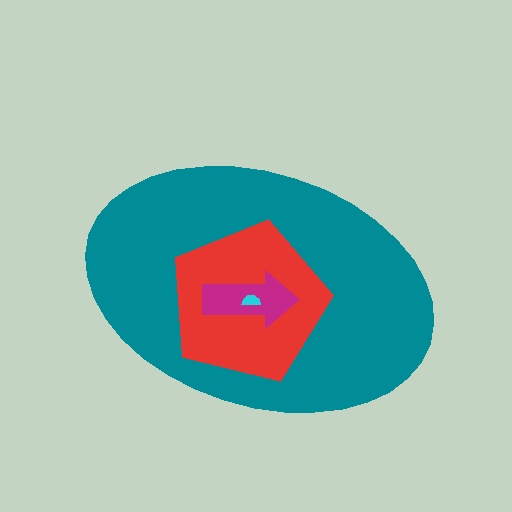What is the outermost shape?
The teal ellipse.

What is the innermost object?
The cyan semicircle.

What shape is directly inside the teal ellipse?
The red pentagon.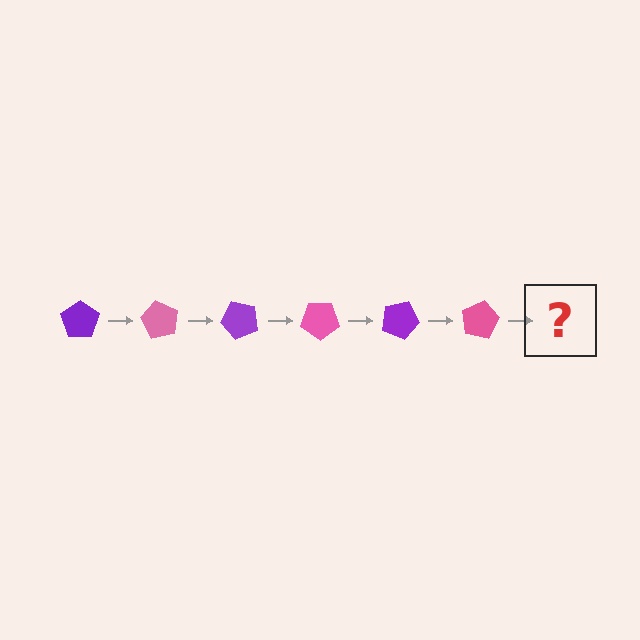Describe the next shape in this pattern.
It should be a purple pentagon, rotated 360 degrees from the start.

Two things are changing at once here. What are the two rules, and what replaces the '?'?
The two rules are that it rotates 60 degrees each step and the color cycles through purple and pink. The '?' should be a purple pentagon, rotated 360 degrees from the start.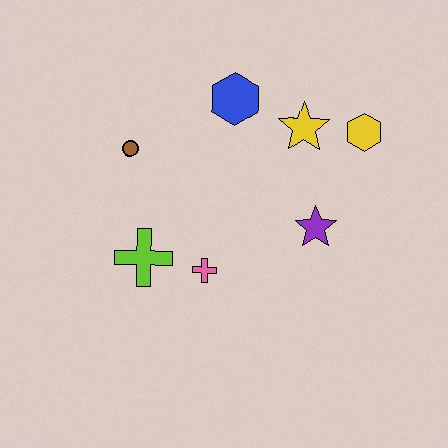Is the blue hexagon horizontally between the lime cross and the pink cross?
No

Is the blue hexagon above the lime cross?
Yes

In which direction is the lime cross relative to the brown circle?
The lime cross is below the brown circle.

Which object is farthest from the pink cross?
The yellow hexagon is farthest from the pink cross.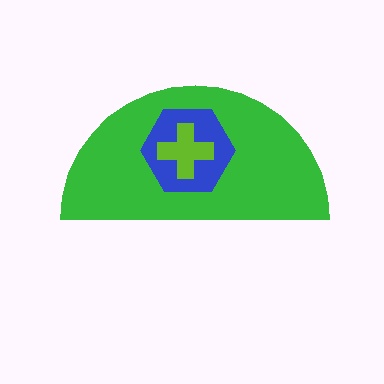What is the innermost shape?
The lime cross.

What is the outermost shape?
The green semicircle.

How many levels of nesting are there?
3.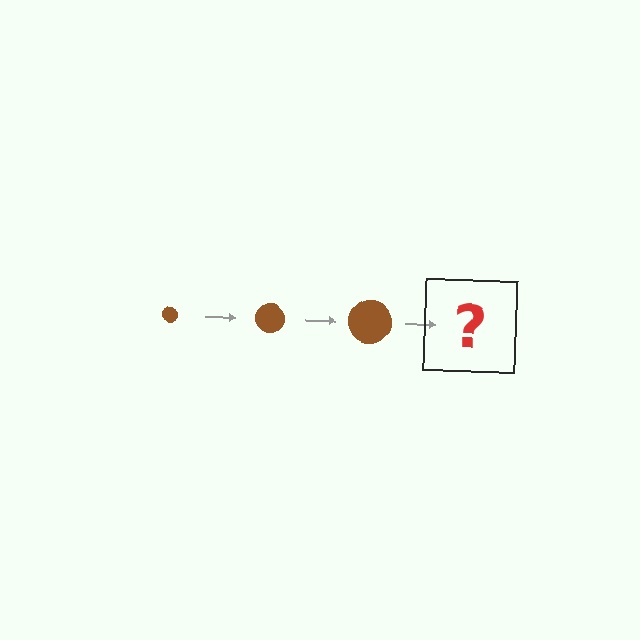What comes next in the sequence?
The next element should be a brown circle, larger than the previous one.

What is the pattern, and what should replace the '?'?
The pattern is that the circle gets progressively larger each step. The '?' should be a brown circle, larger than the previous one.